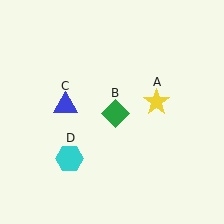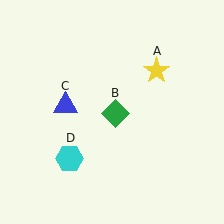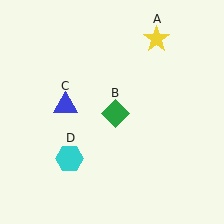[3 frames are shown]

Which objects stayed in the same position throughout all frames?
Green diamond (object B) and blue triangle (object C) and cyan hexagon (object D) remained stationary.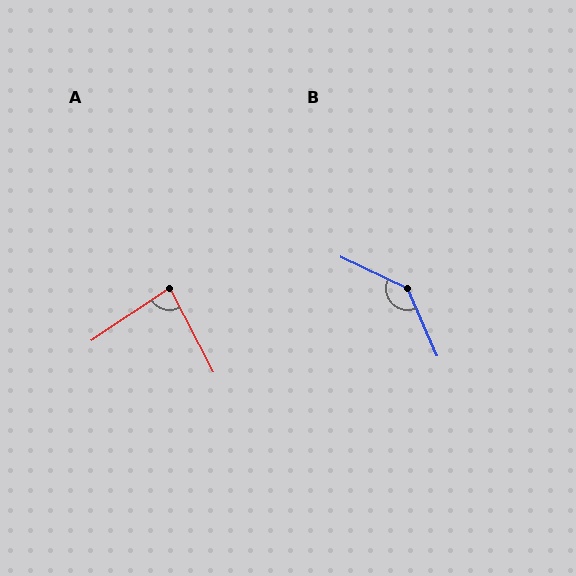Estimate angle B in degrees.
Approximately 139 degrees.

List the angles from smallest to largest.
A (84°), B (139°).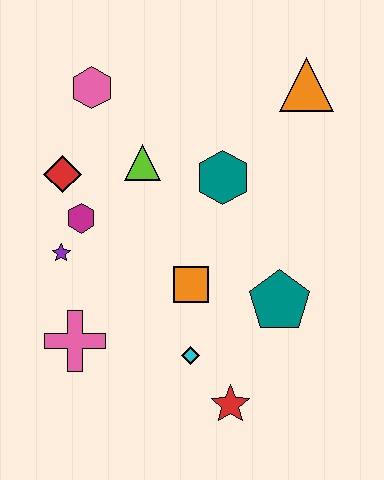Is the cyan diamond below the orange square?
Yes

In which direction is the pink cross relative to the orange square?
The pink cross is to the left of the orange square.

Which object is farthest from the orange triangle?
The pink cross is farthest from the orange triangle.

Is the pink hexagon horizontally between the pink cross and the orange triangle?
Yes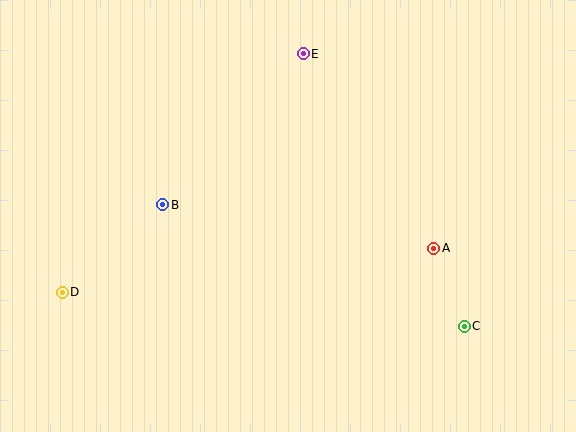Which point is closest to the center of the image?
Point B at (163, 205) is closest to the center.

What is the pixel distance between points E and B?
The distance between E and B is 206 pixels.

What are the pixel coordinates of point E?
Point E is at (303, 54).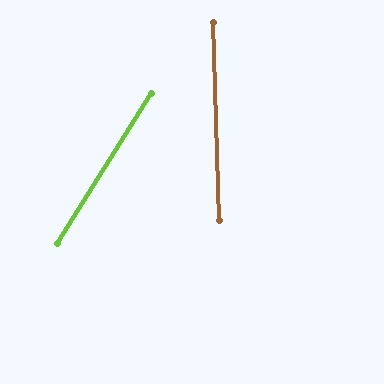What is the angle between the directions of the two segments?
Approximately 34 degrees.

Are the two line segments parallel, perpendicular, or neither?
Neither parallel nor perpendicular — they differ by about 34°.